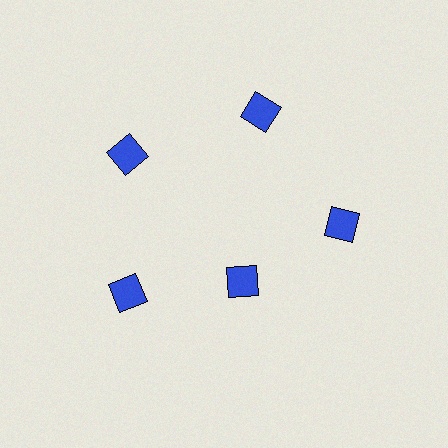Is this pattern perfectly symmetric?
No. The 5 blue diamonds are arranged in a ring, but one element near the 5 o'clock position is pulled inward toward the center, breaking the 5-fold rotational symmetry.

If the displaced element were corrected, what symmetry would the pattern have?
It would have 5-fold rotational symmetry — the pattern would map onto itself every 72 degrees.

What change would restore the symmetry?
The symmetry would be restored by moving it outward, back onto the ring so that all 5 diamonds sit at equal angles and equal distance from the center.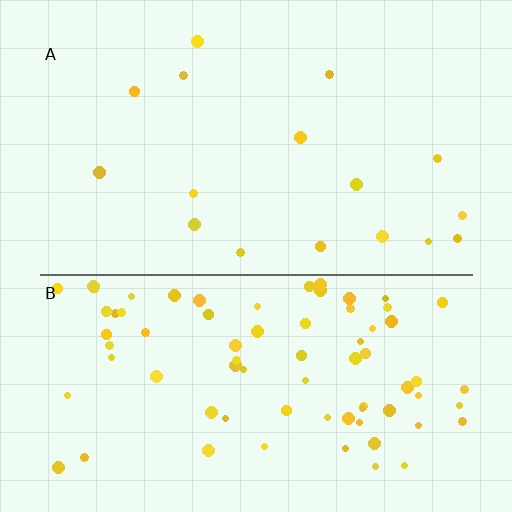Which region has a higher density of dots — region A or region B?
B (the bottom).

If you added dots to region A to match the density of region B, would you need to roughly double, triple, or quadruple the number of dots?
Approximately quadruple.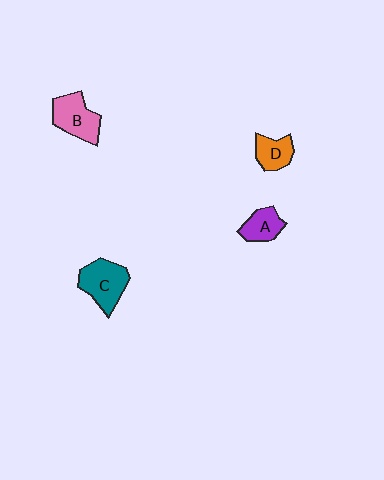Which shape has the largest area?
Shape C (teal).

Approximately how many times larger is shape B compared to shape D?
Approximately 1.5 times.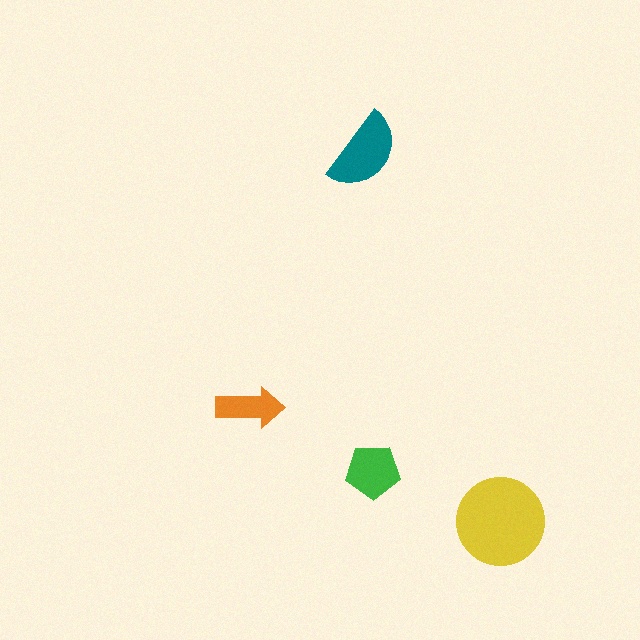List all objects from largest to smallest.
The yellow circle, the teal semicircle, the green pentagon, the orange arrow.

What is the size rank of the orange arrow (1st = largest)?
4th.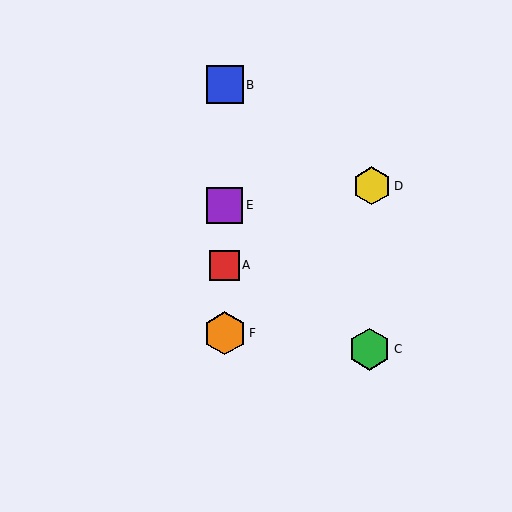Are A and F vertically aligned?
Yes, both are at x≈225.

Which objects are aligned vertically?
Objects A, B, E, F are aligned vertically.